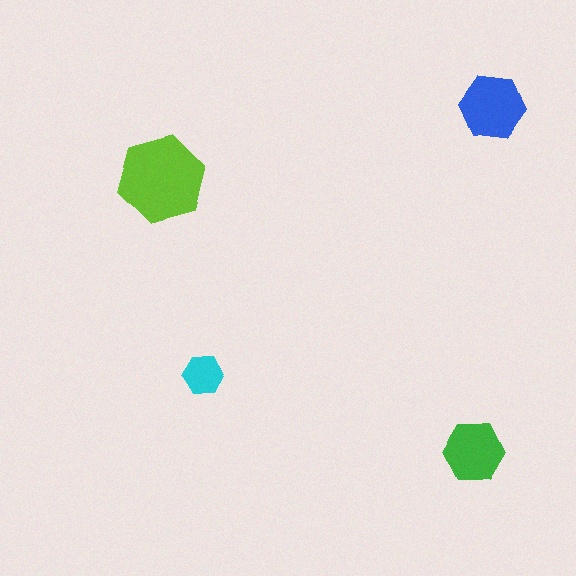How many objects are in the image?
There are 4 objects in the image.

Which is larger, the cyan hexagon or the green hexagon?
The green one.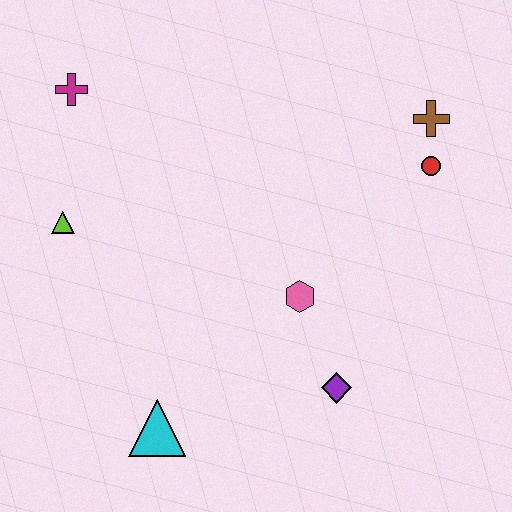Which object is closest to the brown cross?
The red circle is closest to the brown cross.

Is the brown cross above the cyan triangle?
Yes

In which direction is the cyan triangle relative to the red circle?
The cyan triangle is to the left of the red circle.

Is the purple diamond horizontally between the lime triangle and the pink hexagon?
No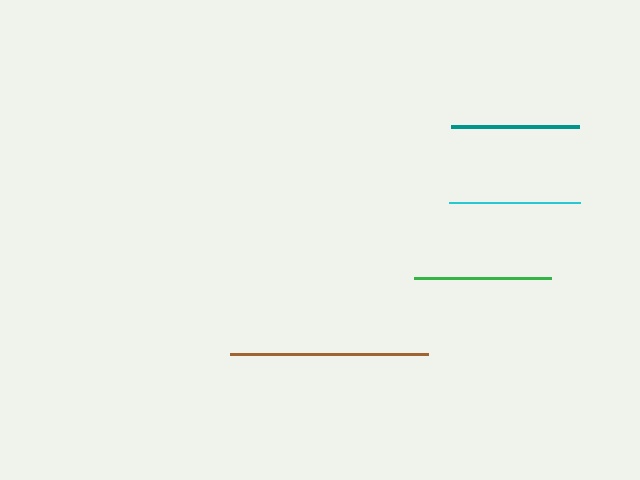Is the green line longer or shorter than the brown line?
The brown line is longer than the green line.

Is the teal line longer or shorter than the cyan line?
The cyan line is longer than the teal line.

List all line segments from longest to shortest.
From longest to shortest: brown, green, cyan, teal.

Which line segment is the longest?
The brown line is the longest at approximately 198 pixels.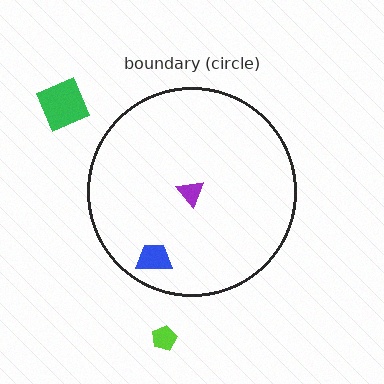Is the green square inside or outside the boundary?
Outside.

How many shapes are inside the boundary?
2 inside, 2 outside.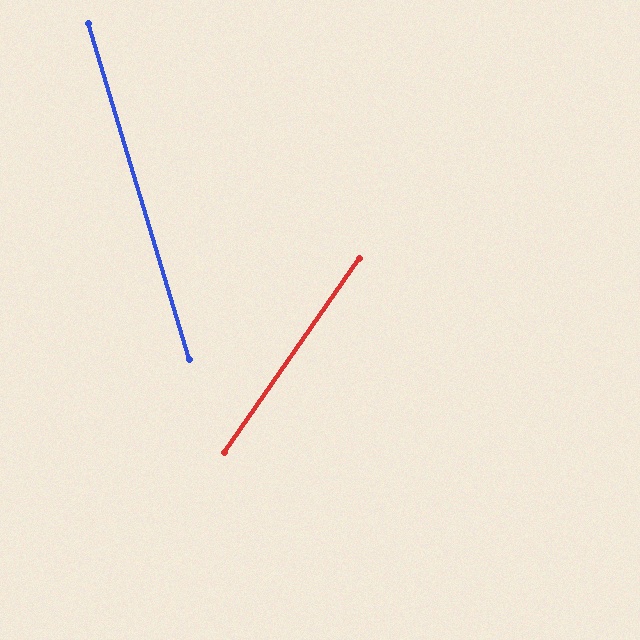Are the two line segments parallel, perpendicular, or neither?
Neither parallel nor perpendicular — they differ by about 52°.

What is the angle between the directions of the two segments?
Approximately 52 degrees.